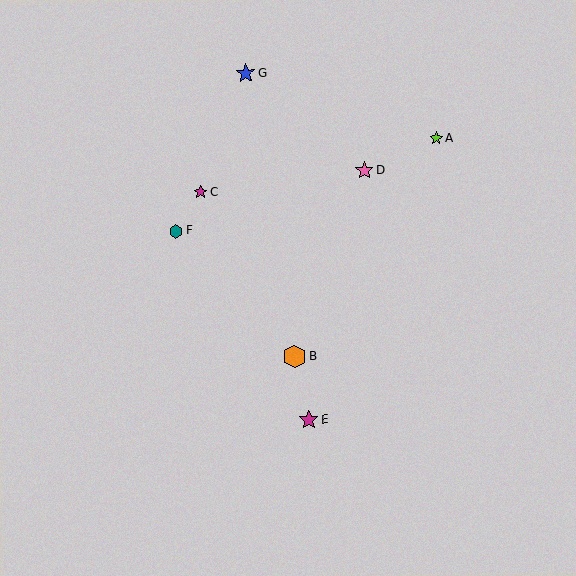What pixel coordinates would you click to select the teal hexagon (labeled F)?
Click at (176, 231) to select the teal hexagon F.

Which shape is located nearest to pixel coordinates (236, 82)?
The blue star (labeled G) at (246, 73) is nearest to that location.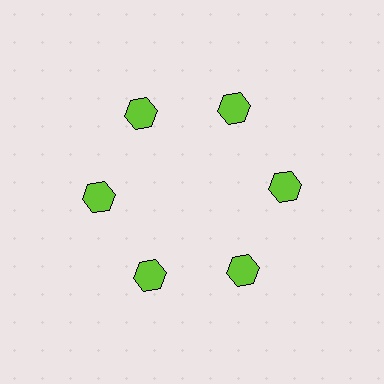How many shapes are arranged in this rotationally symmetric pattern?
There are 6 shapes, arranged in 6 groups of 1.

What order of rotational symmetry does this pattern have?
This pattern has 6-fold rotational symmetry.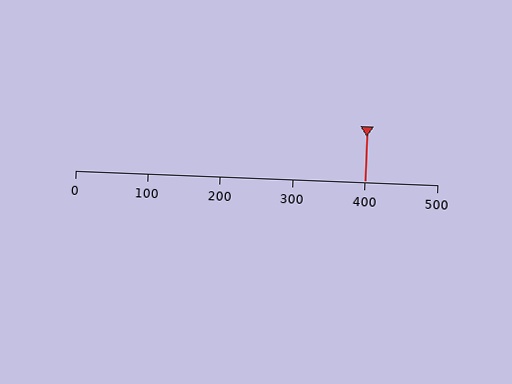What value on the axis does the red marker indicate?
The marker indicates approximately 400.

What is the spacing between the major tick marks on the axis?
The major ticks are spaced 100 apart.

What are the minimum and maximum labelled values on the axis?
The axis runs from 0 to 500.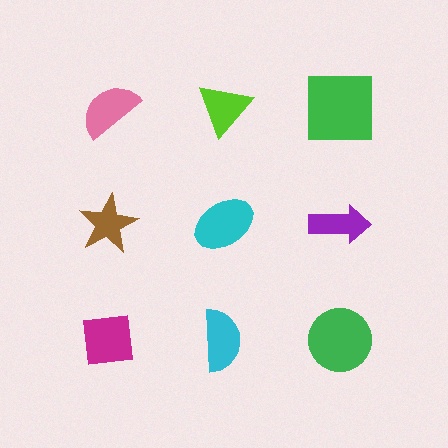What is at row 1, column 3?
A green square.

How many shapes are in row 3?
3 shapes.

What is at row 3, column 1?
A magenta square.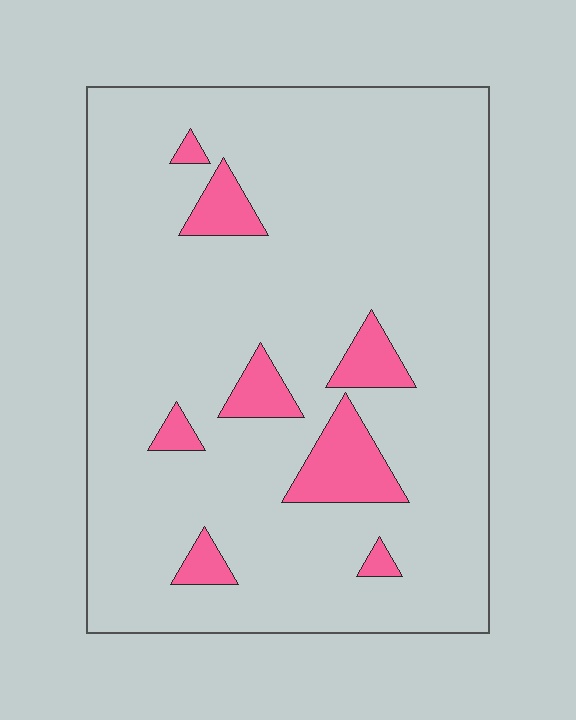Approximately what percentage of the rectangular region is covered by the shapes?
Approximately 10%.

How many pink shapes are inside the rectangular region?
8.